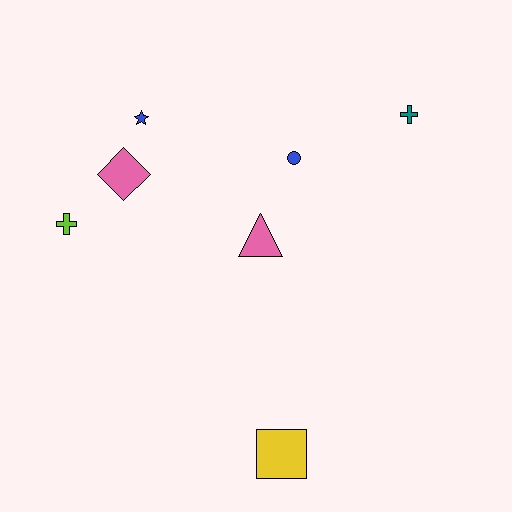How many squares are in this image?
There is 1 square.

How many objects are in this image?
There are 7 objects.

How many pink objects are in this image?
There are 2 pink objects.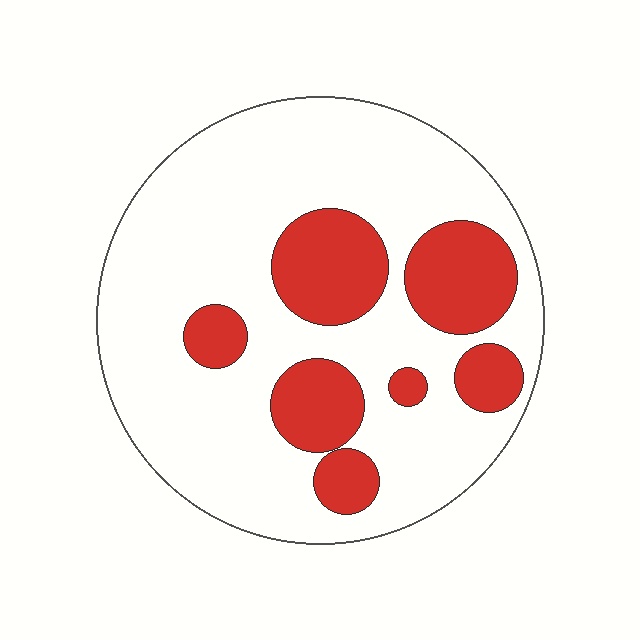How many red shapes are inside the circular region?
7.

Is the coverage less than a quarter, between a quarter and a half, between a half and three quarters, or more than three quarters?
Between a quarter and a half.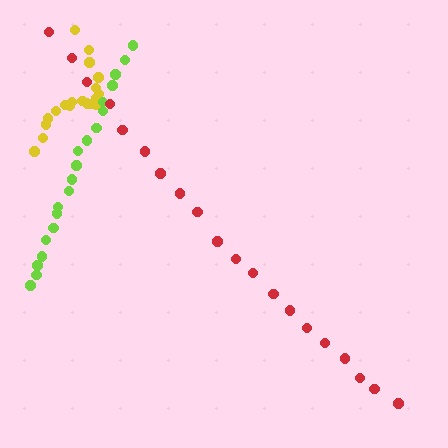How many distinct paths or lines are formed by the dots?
There are 3 distinct paths.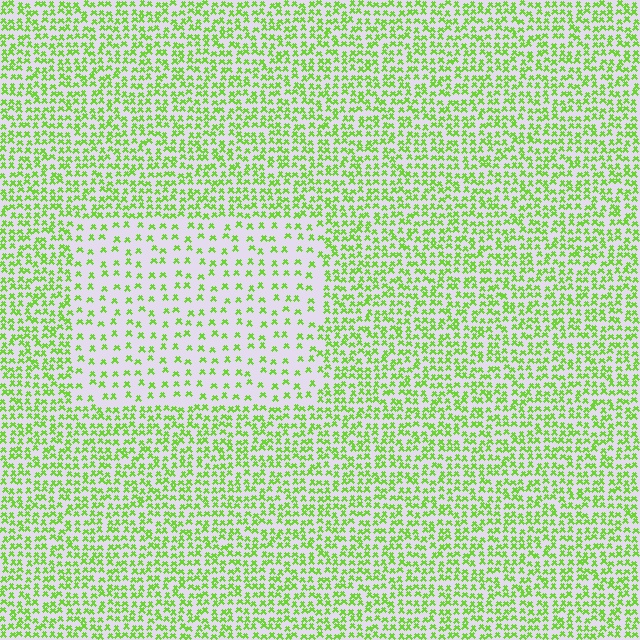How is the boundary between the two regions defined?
The boundary is defined by a change in element density (approximately 2.3x ratio). All elements are the same color, size, and shape.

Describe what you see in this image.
The image contains small lime elements arranged at two different densities. A rectangle-shaped region is visible where the elements are less densely packed than the surrounding area.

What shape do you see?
I see a rectangle.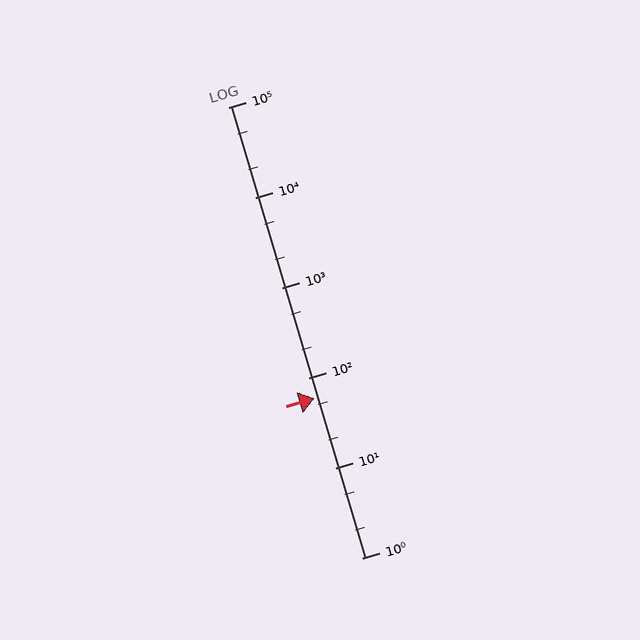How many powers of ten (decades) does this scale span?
The scale spans 5 decades, from 1 to 100000.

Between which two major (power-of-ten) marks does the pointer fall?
The pointer is between 10 and 100.